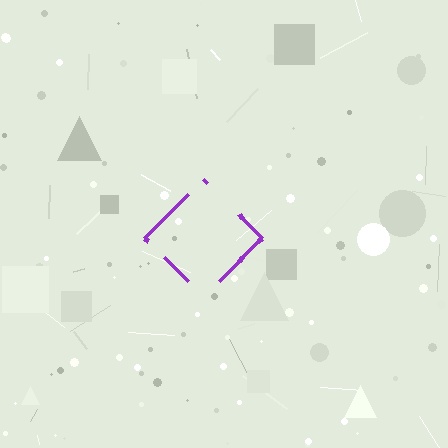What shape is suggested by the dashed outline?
The dashed outline suggests a diamond.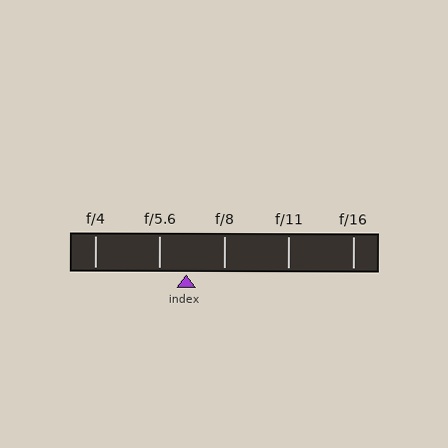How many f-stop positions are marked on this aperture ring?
There are 5 f-stop positions marked.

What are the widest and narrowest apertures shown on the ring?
The widest aperture shown is f/4 and the narrowest is f/16.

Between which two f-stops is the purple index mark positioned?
The index mark is between f/5.6 and f/8.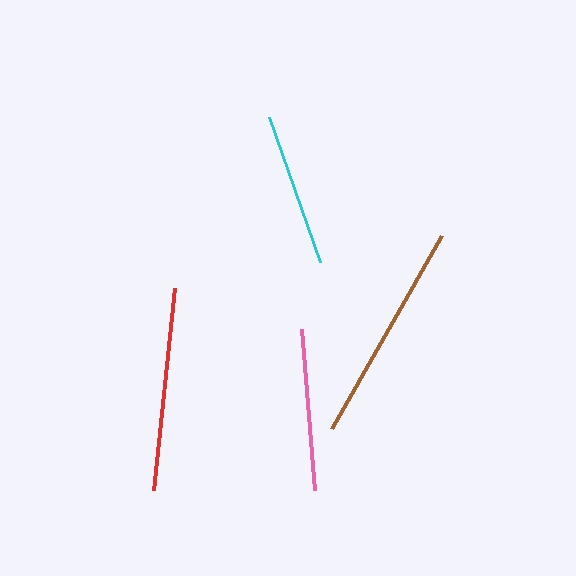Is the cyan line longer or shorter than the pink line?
The pink line is longer than the cyan line.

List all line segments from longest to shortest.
From longest to shortest: brown, red, pink, cyan.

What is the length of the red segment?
The red segment is approximately 203 pixels long.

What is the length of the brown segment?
The brown segment is approximately 222 pixels long.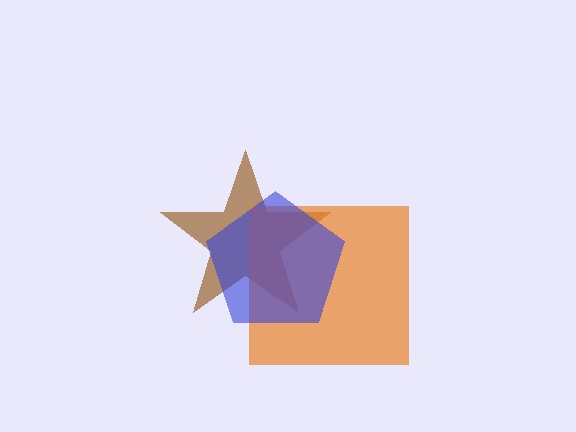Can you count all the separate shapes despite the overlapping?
Yes, there are 3 separate shapes.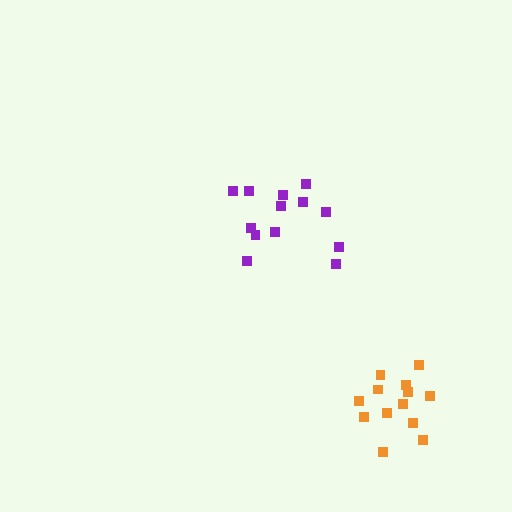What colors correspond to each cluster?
The clusters are colored: orange, purple.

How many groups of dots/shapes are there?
There are 2 groups.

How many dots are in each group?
Group 1: 13 dots, Group 2: 13 dots (26 total).